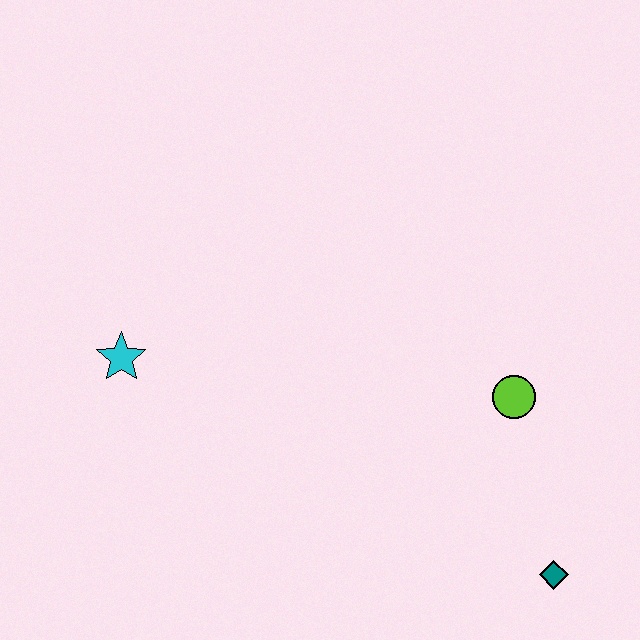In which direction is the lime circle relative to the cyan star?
The lime circle is to the right of the cyan star.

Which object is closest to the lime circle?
The teal diamond is closest to the lime circle.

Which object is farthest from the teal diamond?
The cyan star is farthest from the teal diamond.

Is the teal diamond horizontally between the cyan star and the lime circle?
No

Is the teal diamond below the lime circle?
Yes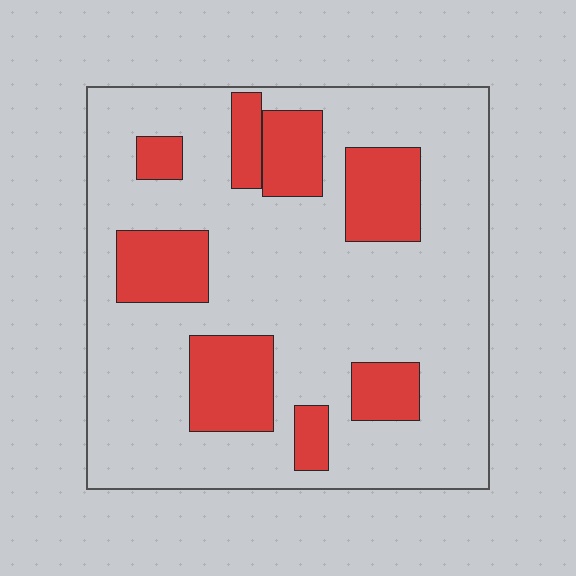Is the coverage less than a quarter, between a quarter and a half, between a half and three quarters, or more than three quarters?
Less than a quarter.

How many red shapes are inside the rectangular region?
8.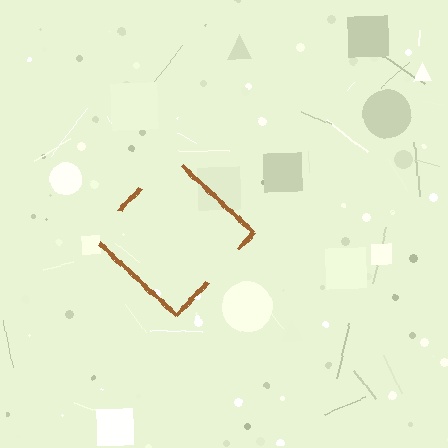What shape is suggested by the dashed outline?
The dashed outline suggests a diamond.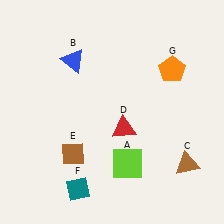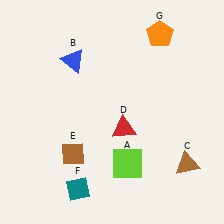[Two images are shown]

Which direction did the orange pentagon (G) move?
The orange pentagon (G) moved up.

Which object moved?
The orange pentagon (G) moved up.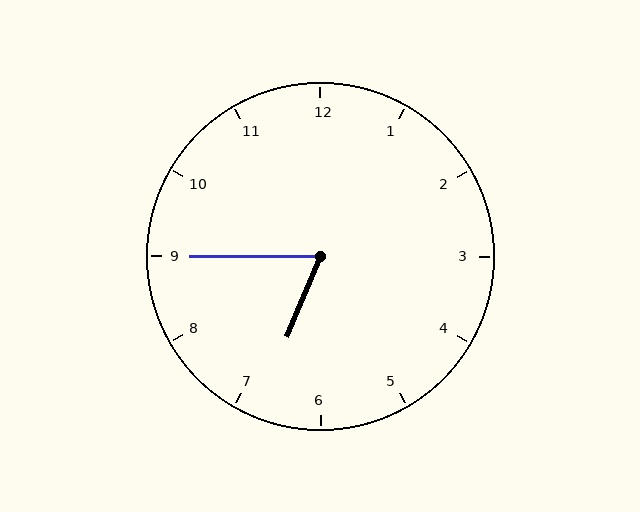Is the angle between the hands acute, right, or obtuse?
It is acute.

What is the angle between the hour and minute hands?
Approximately 68 degrees.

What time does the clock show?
6:45.